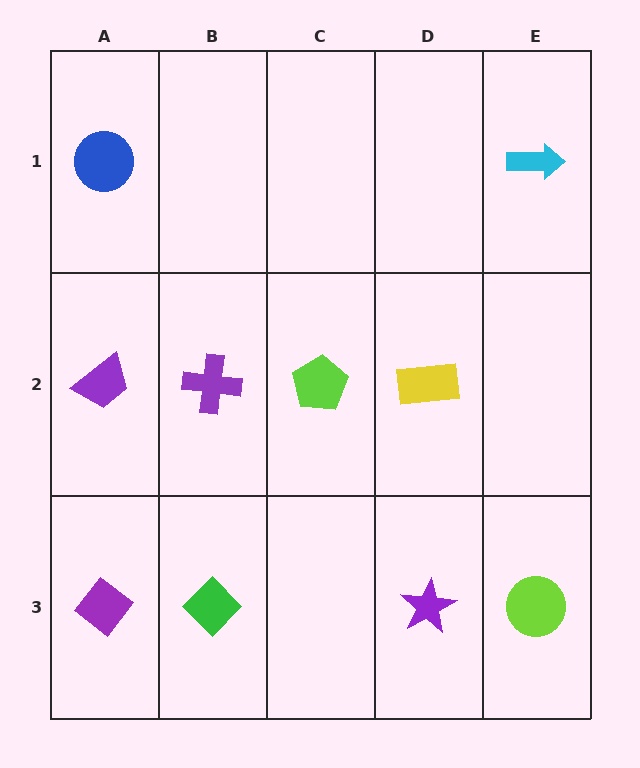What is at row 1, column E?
A cyan arrow.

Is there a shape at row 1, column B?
No, that cell is empty.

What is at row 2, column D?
A yellow rectangle.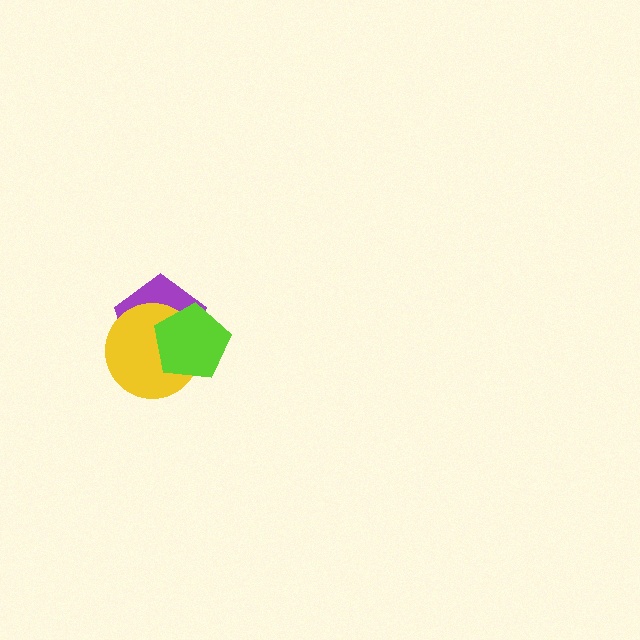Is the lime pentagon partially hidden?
No, no other shape covers it.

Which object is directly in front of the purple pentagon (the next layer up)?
The yellow circle is directly in front of the purple pentagon.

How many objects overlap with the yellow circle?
2 objects overlap with the yellow circle.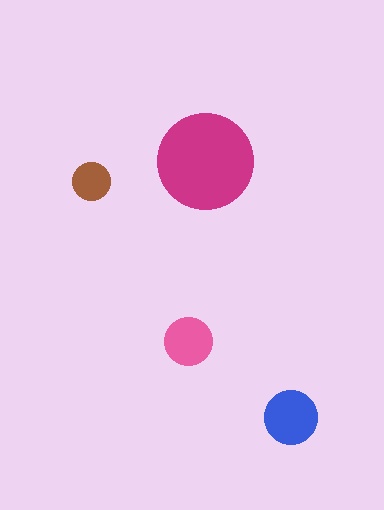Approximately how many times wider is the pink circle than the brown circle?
About 1.5 times wider.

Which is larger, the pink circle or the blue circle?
The blue one.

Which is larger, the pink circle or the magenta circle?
The magenta one.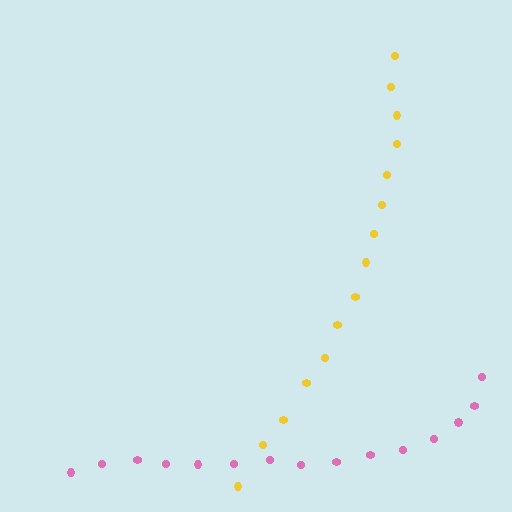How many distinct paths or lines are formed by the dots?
There are 2 distinct paths.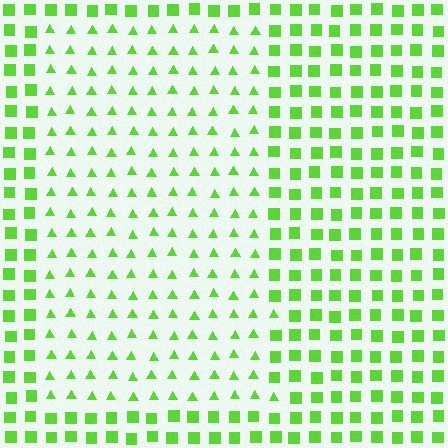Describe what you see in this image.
The image is filled with small lime elements arranged in a uniform grid. A rectangle-shaped region contains triangles, while the surrounding area contains squares. The boundary is defined purely by the change in element shape.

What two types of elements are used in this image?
The image uses triangles inside the rectangle region and squares outside it.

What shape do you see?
I see a rectangle.